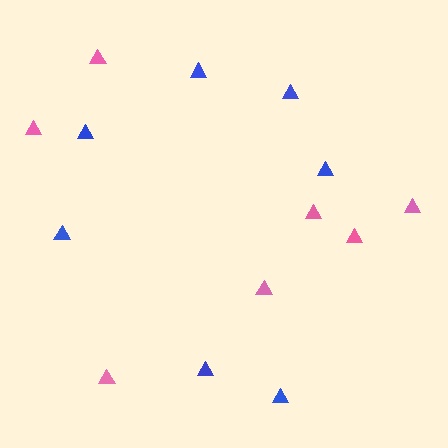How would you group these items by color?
There are 2 groups: one group of pink triangles (7) and one group of blue triangles (7).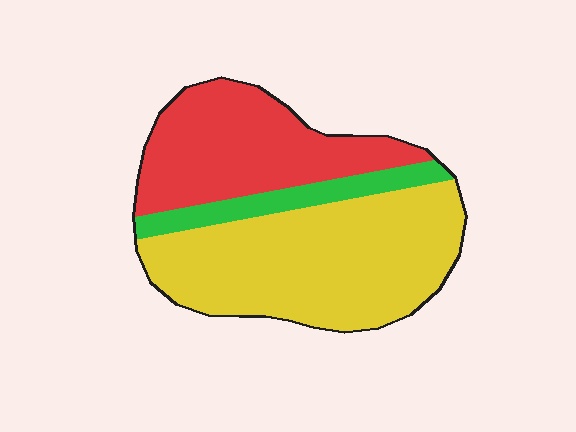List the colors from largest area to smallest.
From largest to smallest: yellow, red, green.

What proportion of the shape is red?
Red takes up about one third (1/3) of the shape.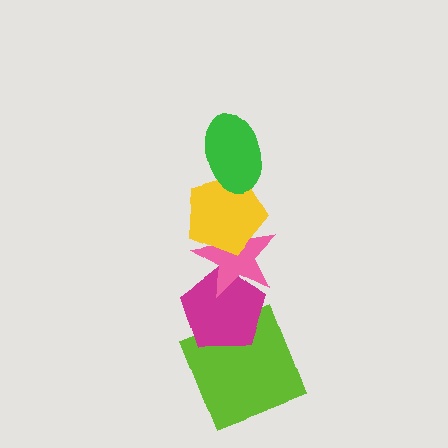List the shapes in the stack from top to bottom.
From top to bottom: the green ellipse, the yellow pentagon, the pink star, the magenta pentagon, the lime square.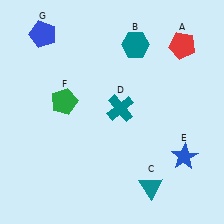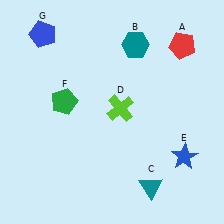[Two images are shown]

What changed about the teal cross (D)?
In Image 1, D is teal. In Image 2, it changed to lime.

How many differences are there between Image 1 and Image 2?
There is 1 difference between the two images.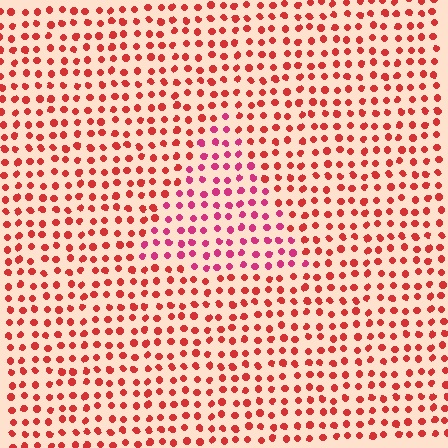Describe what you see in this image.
The image is filled with small red elements in a uniform arrangement. A triangle-shaped region is visible where the elements are tinted to a slightly different hue, forming a subtle color boundary.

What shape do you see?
I see a triangle.